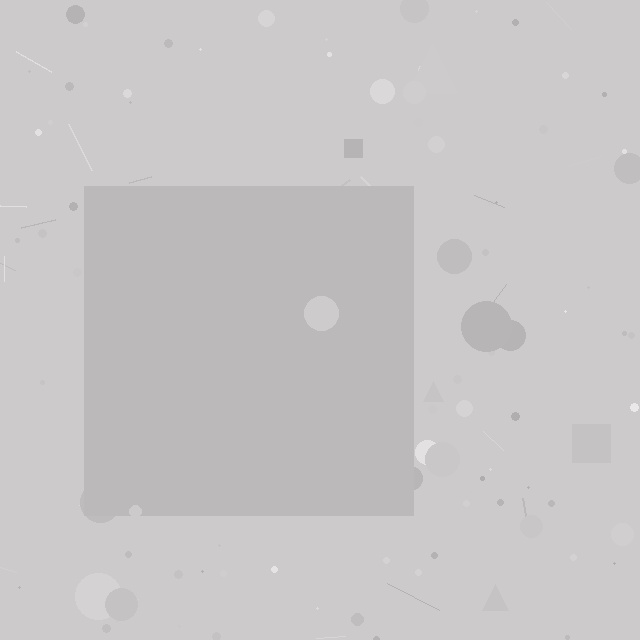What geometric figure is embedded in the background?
A square is embedded in the background.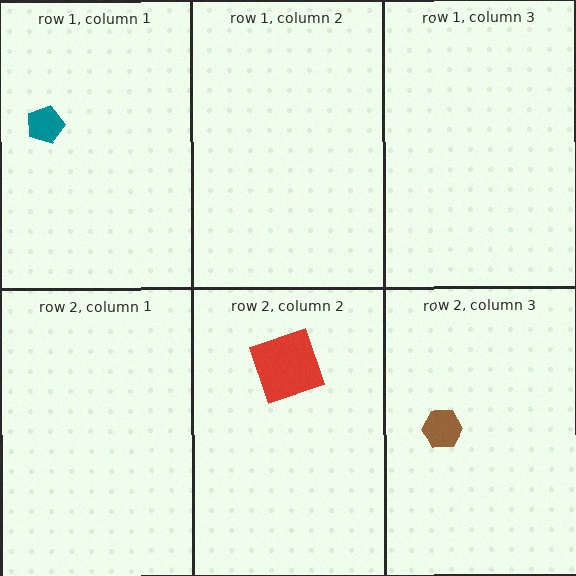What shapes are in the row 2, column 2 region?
The red square.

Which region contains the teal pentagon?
The row 1, column 1 region.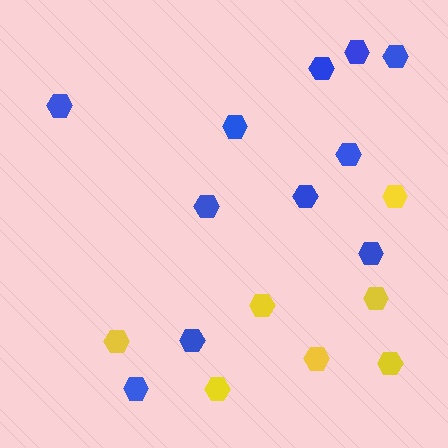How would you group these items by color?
There are 2 groups: one group of yellow hexagons (7) and one group of blue hexagons (11).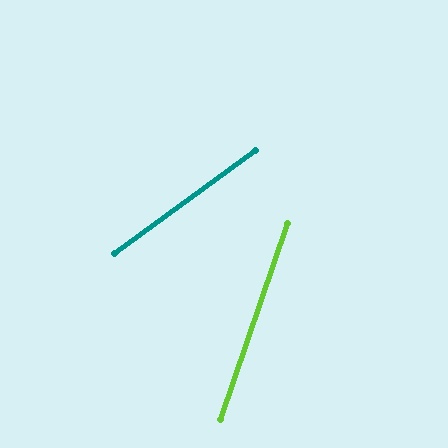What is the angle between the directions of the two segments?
Approximately 35 degrees.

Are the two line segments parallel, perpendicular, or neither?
Neither parallel nor perpendicular — they differ by about 35°.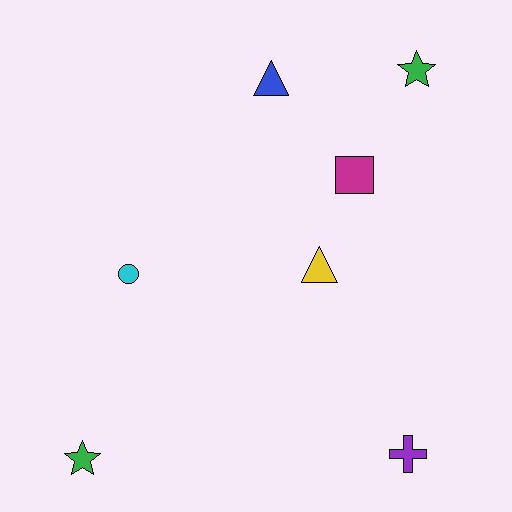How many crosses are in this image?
There is 1 cross.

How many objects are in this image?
There are 7 objects.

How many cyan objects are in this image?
There is 1 cyan object.